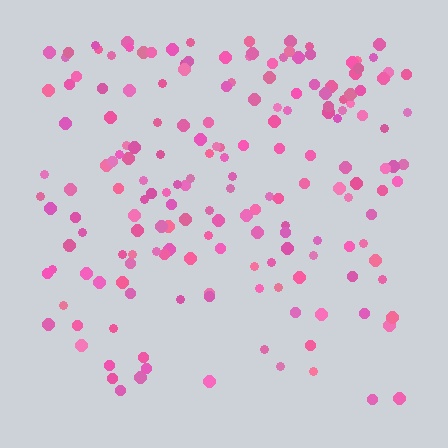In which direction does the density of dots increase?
From bottom to top, with the top side densest.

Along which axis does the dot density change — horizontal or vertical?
Vertical.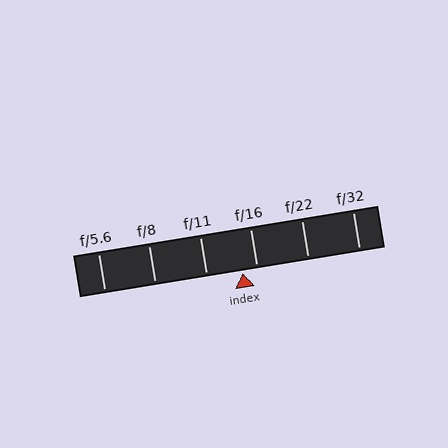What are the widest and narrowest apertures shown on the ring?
The widest aperture shown is f/5.6 and the narrowest is f/32.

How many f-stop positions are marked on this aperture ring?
There are 6 f-stop positions marked.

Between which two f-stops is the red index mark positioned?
The index mark is between f/11 and f/16.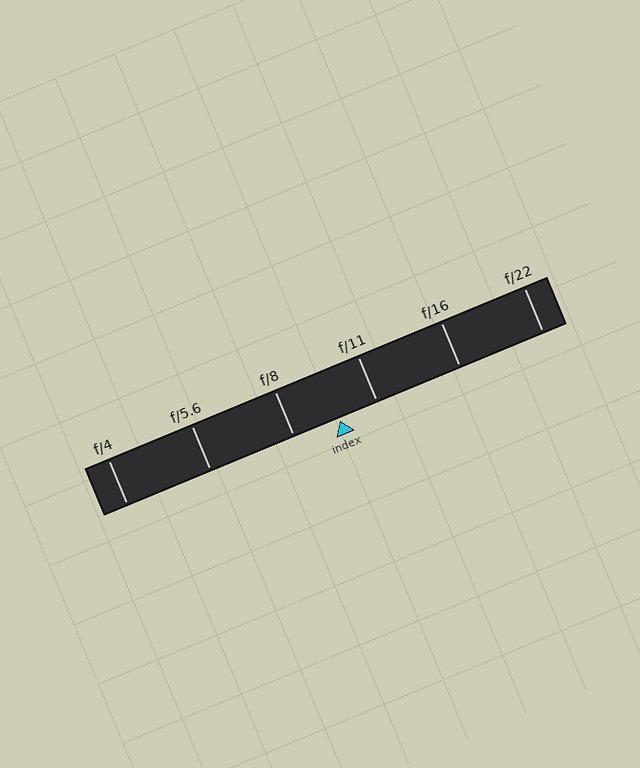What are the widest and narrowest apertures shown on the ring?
The widest aperture shown is f/4 and the narrowest is f/22.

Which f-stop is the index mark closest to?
The index mark is closest to f/11.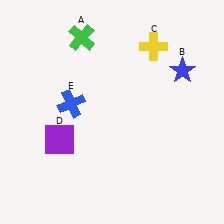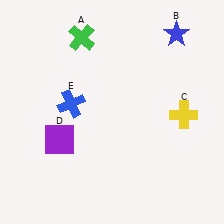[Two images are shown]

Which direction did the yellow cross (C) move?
The yellow cross (C) moved down.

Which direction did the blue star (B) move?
The blue star (B) moved up.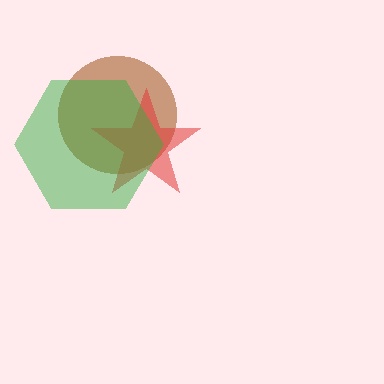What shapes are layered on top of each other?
The layered shapes are: a brown circle, a red star, a green hexagon.